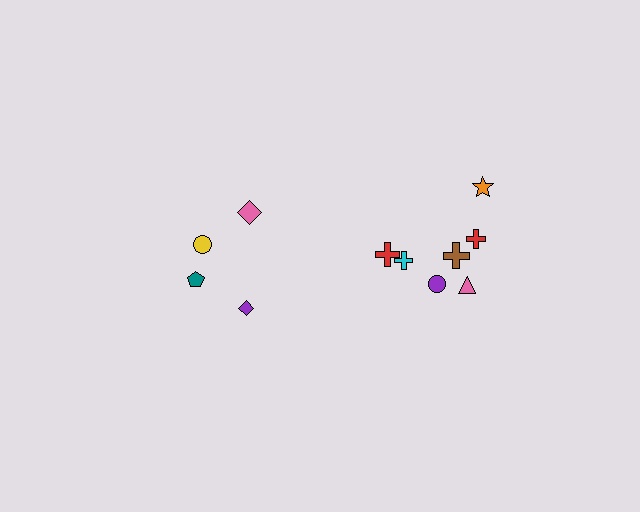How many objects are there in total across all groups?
There are 11 objects.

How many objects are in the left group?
There are 4 objects.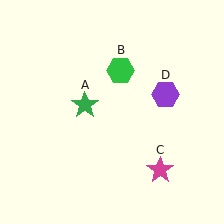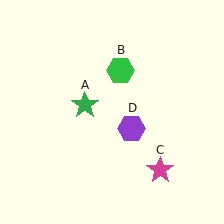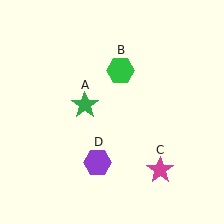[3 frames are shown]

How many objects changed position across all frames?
1 object changed position: purple hexagon (object D).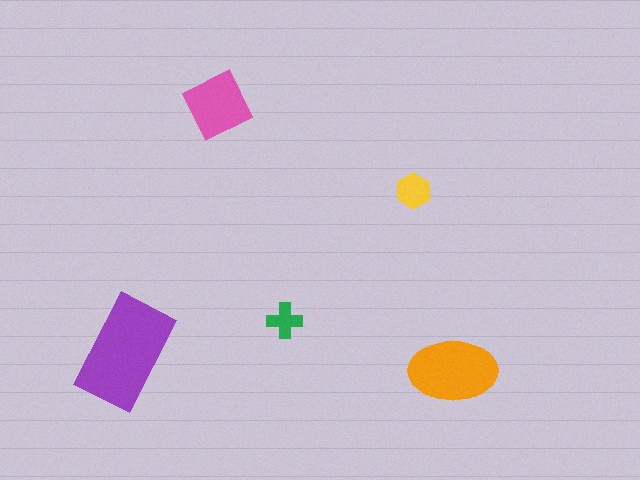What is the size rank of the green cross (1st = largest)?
5th.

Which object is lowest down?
The orange ellipse is bottommost.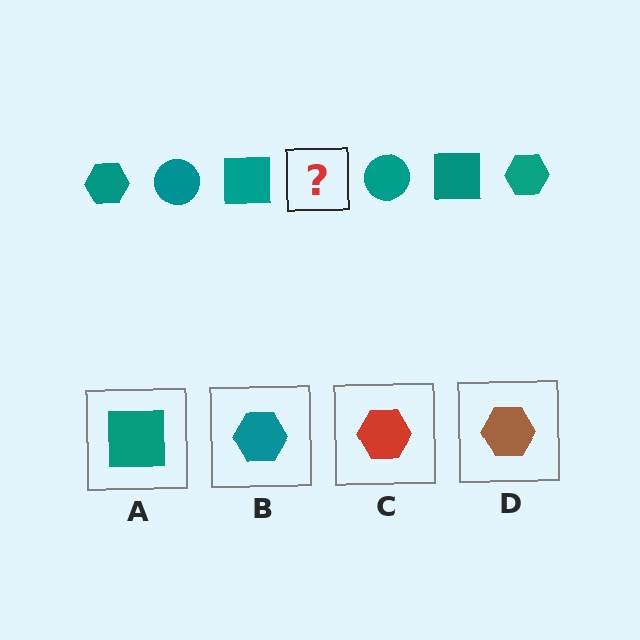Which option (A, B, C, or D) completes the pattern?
B.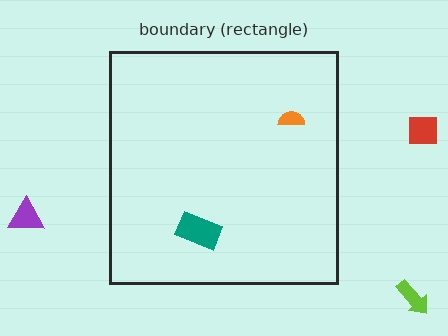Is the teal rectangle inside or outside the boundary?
Inside.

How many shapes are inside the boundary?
2 inside, 3 outside.